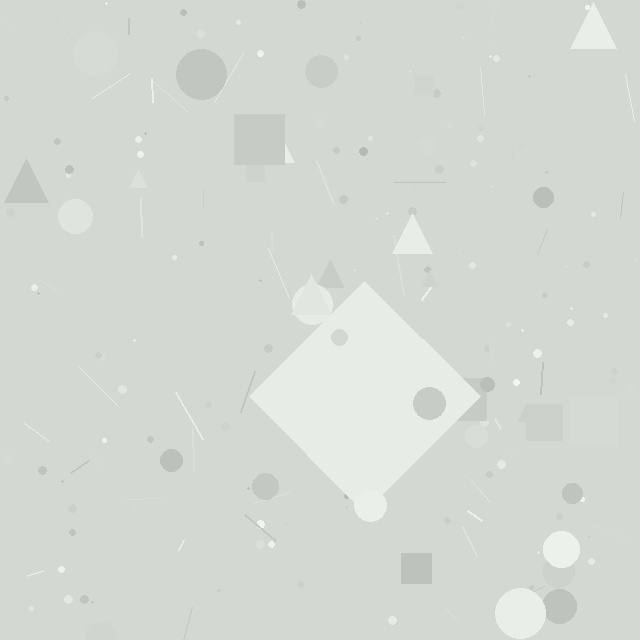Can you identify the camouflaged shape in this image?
The camouflaged shape is a diamond.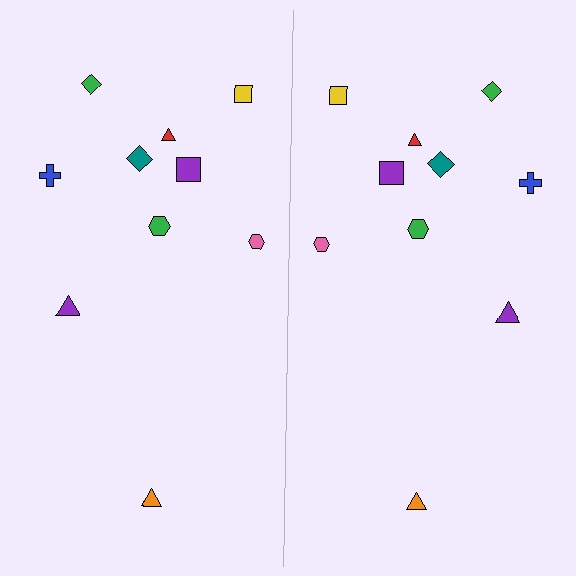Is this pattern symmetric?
Yes, this pattern has bilateral (reflection) symmetry.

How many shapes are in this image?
There are 20 shapes in this image.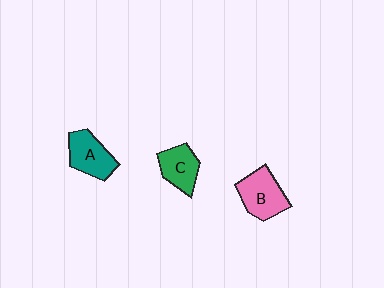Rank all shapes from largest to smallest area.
From largest to smallest: B (pink), A (teal), C (green).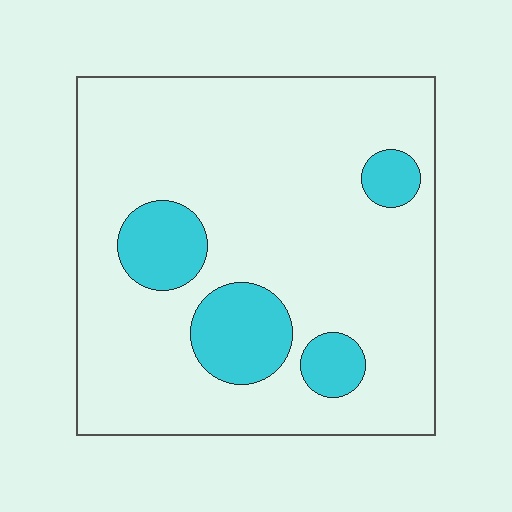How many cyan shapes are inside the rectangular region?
4.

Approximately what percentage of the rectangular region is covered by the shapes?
Approximately 15%.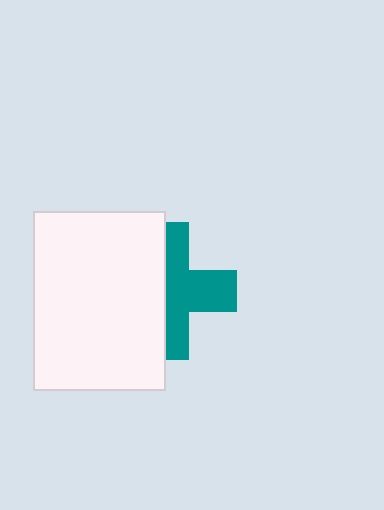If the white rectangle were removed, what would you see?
You would see the complete teal cross.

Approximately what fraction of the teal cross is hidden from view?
Roughly 46% of the teal cross is hidden behind the white rectangle.